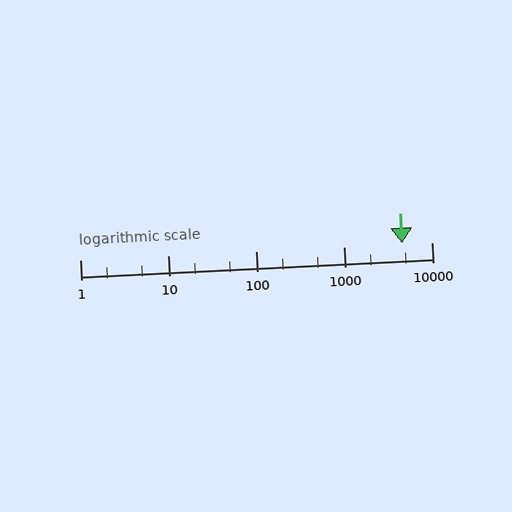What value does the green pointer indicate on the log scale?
The pointer indicates approximately 4600.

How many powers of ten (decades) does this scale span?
The scale spans 4 decades, from 1 to 10000.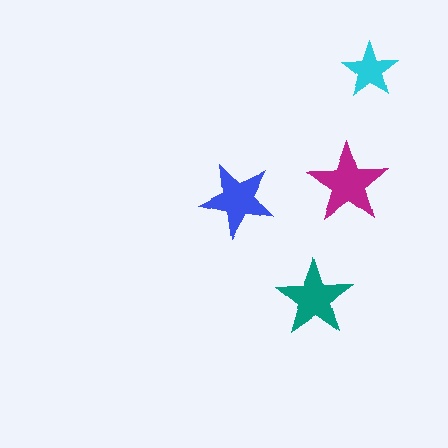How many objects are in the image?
There are 4 objects in the image.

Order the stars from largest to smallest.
the magenta one, the teal one, the blue one, the cyan one.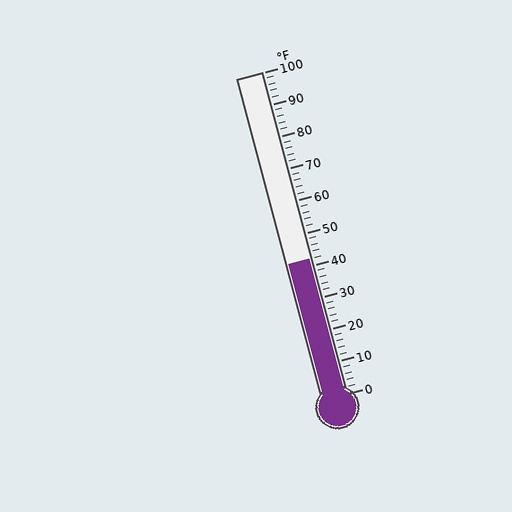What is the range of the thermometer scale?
The thermometer scale ranges from 0°F to 100°F.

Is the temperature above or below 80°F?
The temperature is below 80°F.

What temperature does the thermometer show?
The thermometer shows approximately 42°F.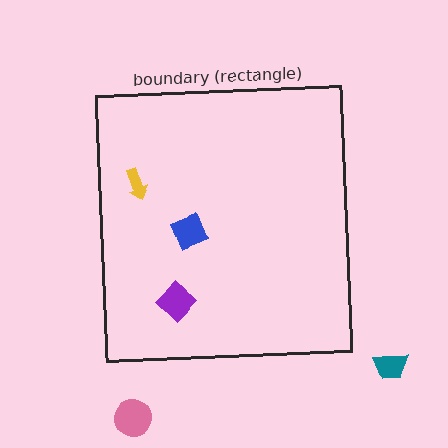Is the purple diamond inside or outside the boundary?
Inside.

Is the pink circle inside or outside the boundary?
Outside.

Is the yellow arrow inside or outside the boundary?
Inside.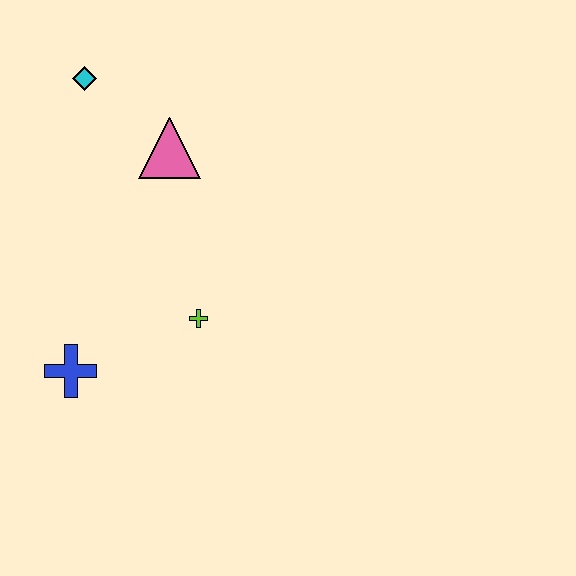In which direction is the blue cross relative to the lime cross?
The blue cross is to the left of the lime cross.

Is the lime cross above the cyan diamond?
No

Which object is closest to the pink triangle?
The cyan diamond is closest to the pink triangle.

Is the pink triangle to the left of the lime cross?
Yes